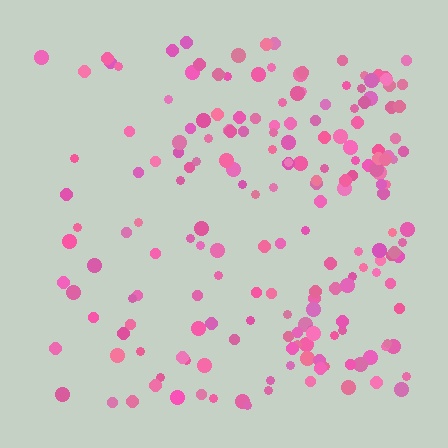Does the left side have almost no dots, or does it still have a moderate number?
Still a moderate number, just noticeably fewer than the right.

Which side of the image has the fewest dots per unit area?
The left.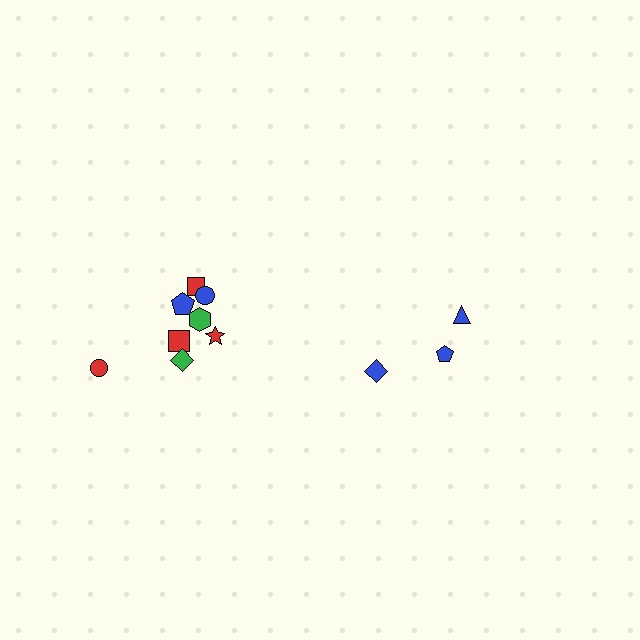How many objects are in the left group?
There are 8 objects.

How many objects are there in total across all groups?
There are 11 objects.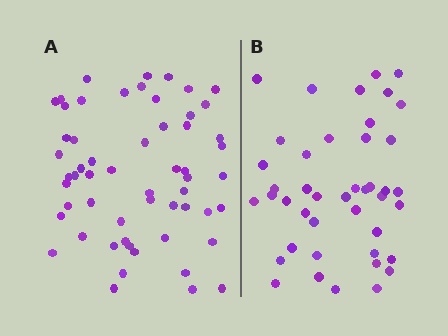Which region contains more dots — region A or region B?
Region A (the left region) has more dots.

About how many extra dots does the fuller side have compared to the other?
Region A has approximately 15 more dots than region B.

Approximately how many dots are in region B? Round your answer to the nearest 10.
About 40 dots. (The exact count is 43, which rounds to 40.)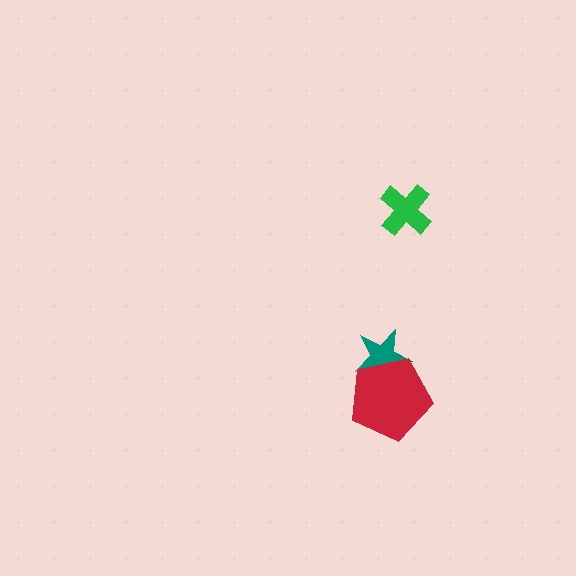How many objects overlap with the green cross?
0 objects overlap with the green cross.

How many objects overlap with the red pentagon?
1 object overlaps with the red pentagon.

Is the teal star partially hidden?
Yes, it is partially covered by another shape.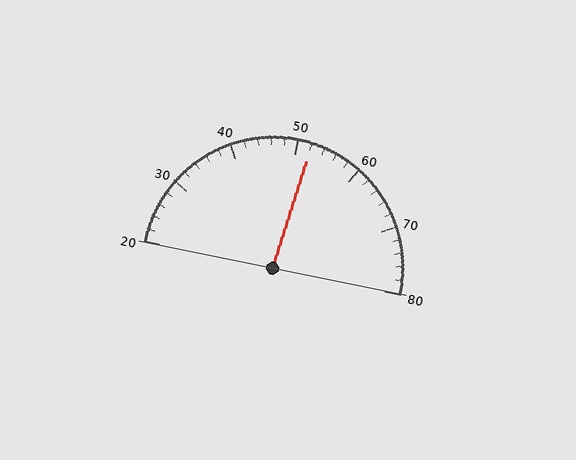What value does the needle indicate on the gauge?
The needle indicates approximately 52.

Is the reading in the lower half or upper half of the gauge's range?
The reading is in the upper half of the range (20 to 80).